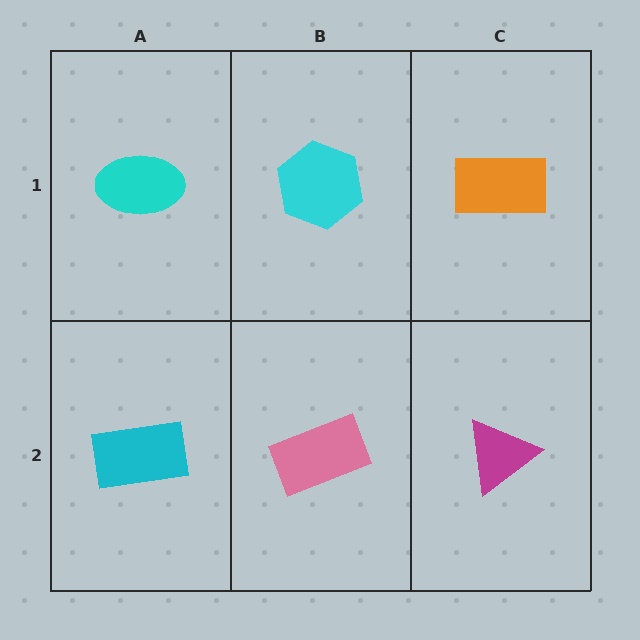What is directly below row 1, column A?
A cyan rectangle.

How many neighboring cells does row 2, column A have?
2.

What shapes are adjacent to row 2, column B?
A cyan hexagon (row 1, column B), a cyan rectangle (row 2, column A), a magenta triangle (row 2, column C).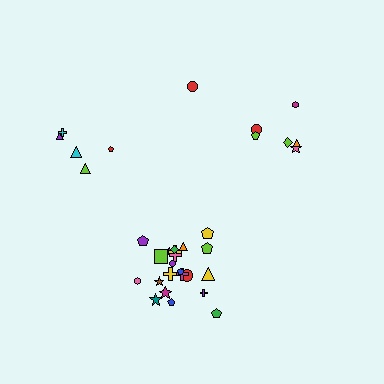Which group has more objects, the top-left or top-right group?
The top-right group.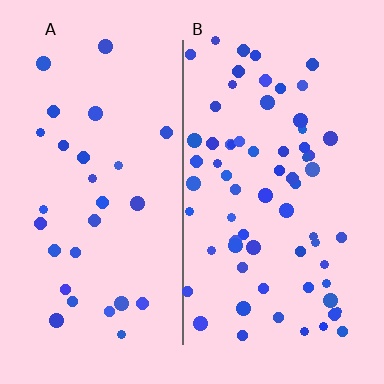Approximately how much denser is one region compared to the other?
Approximately 2.3× — region B over region A.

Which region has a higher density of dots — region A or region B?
B (the right).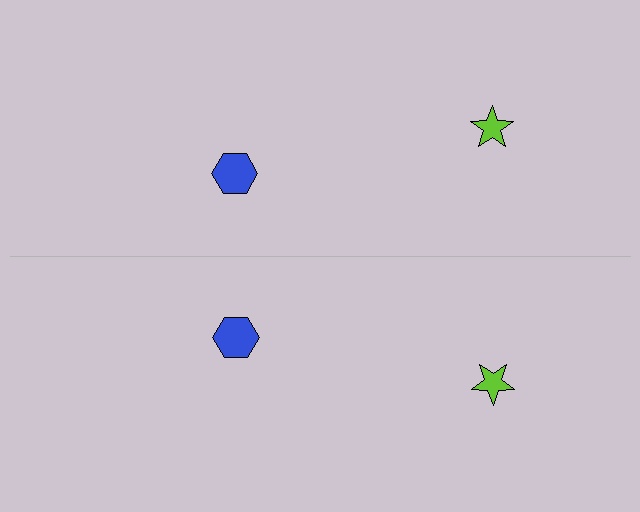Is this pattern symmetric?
Yes, this pattern has bilateral (reflection) symmetry.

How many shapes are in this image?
There are 4 shapes in this image.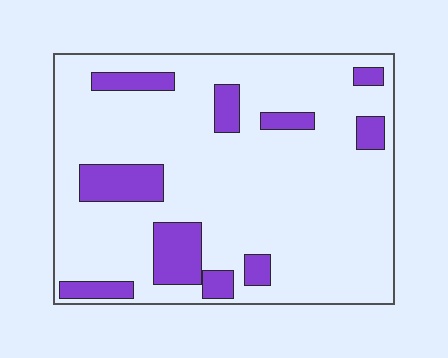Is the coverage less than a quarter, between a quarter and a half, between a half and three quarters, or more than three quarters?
Less than a quarter.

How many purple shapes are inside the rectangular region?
10.